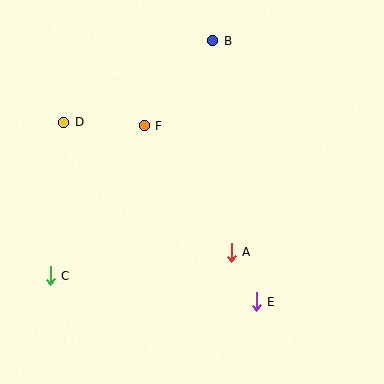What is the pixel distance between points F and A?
The distance between F and A is 153 pixels.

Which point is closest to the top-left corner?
Point D is closest to the top-left corner.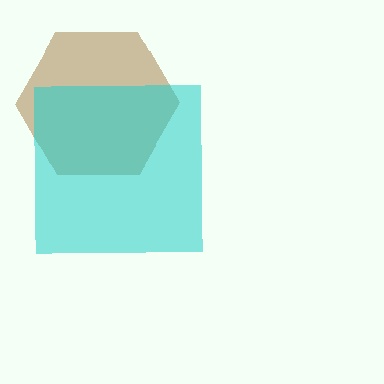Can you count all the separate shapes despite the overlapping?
Yes, there are 2 separate shapes.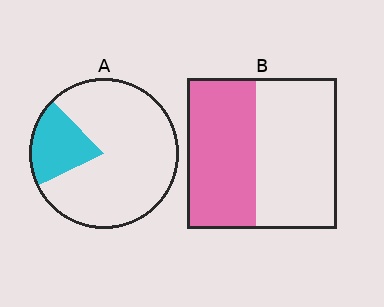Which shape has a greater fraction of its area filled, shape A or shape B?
Shape B.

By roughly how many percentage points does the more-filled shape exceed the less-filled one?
By roughly 25 percentage points (B over A).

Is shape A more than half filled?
No.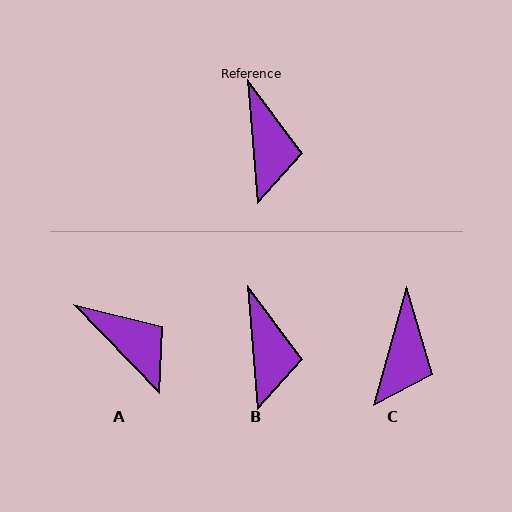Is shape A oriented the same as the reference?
No, it is off by about 39 degrees.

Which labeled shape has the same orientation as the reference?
B.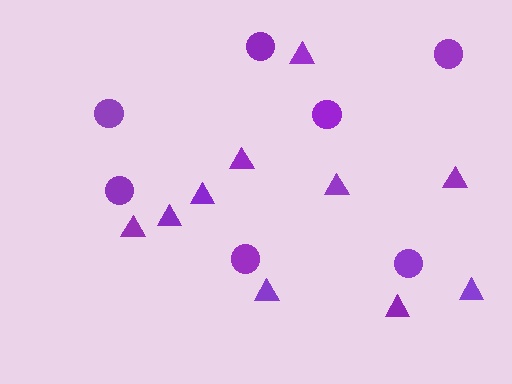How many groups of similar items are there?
There are 2 groups: one group of circles (7) and one group of triangles (10).